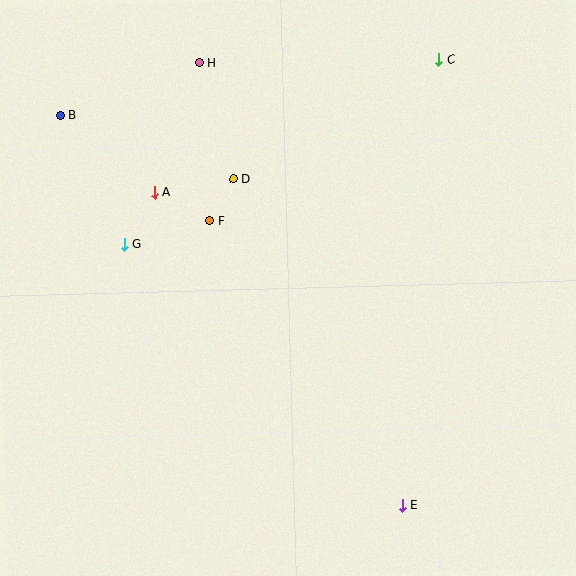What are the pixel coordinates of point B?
Point B is at (60, 115).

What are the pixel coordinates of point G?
Point G is at (124, 245).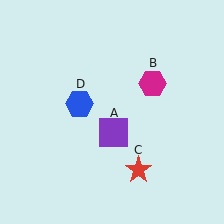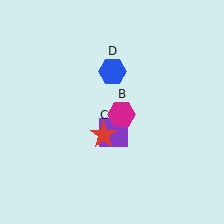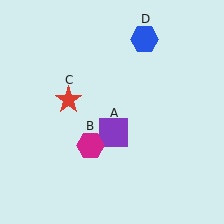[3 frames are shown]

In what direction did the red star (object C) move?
The red star (object C) moved up and to the left.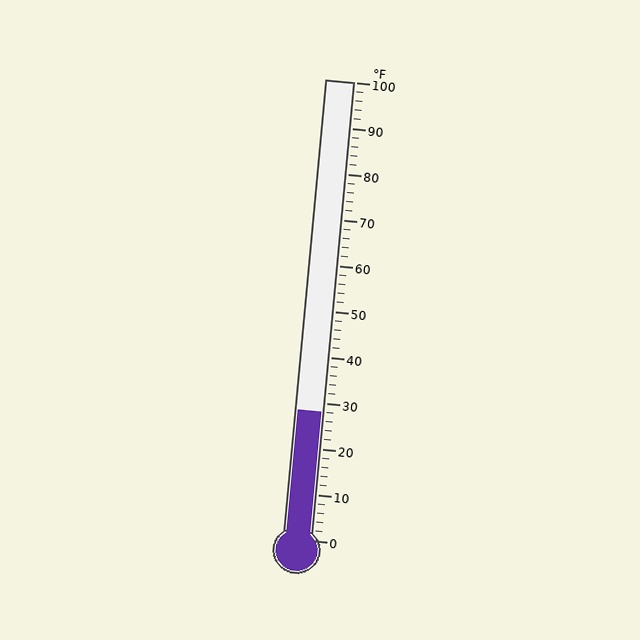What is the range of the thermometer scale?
The thermometer scale ranges from 0°F to 100°F.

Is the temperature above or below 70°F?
The temperature is below 70°F.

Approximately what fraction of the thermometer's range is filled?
The thermometer is filled to approximately 30% of its range.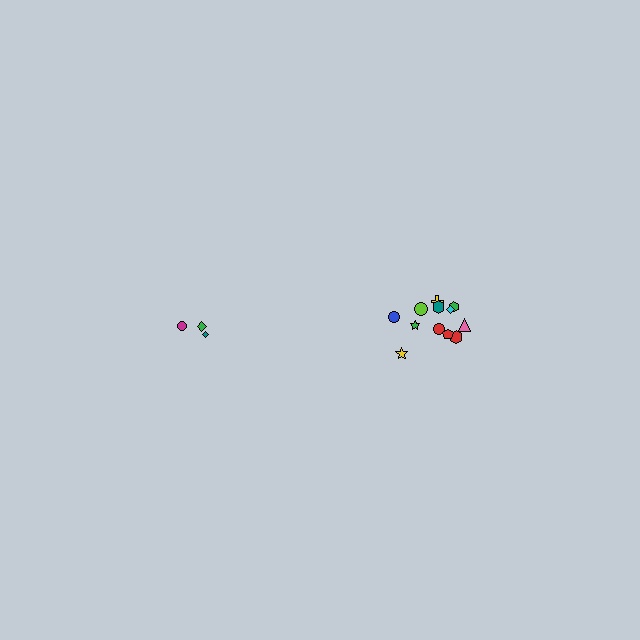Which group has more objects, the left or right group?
The right group.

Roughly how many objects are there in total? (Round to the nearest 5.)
Roughly 15 objects in total.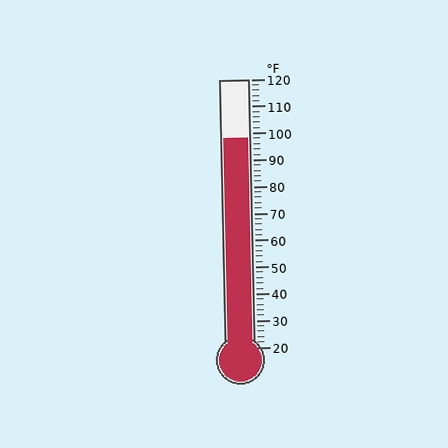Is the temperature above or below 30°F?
The temperature is above 30°F.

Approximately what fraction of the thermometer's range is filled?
The thermometer is filled to approximately 80% of its range.